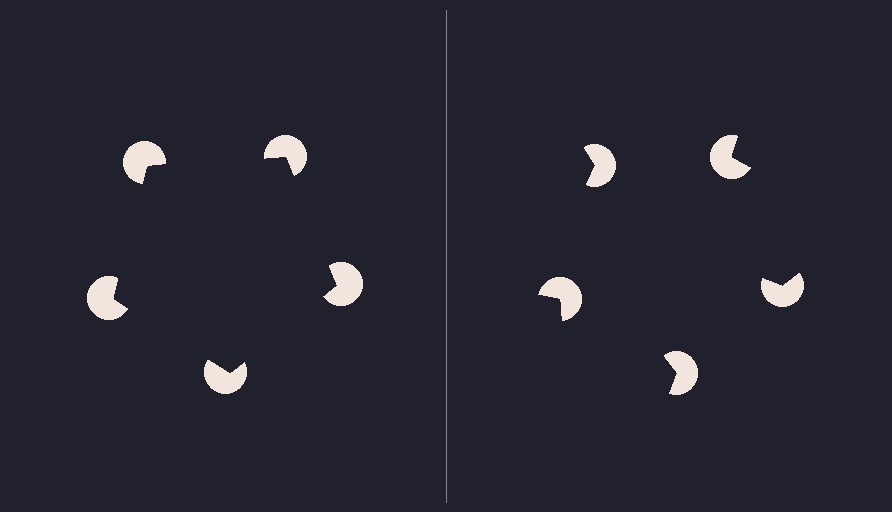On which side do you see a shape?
An illusory pentagon appears on the left side. On the right side the wedge cuts are rotated, so no coherent shape forms.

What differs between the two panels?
The pac-man discs are positioned identically on both sides; only the wedge orientations differ. On the left they align to a pentagon; on the right they are misaligned.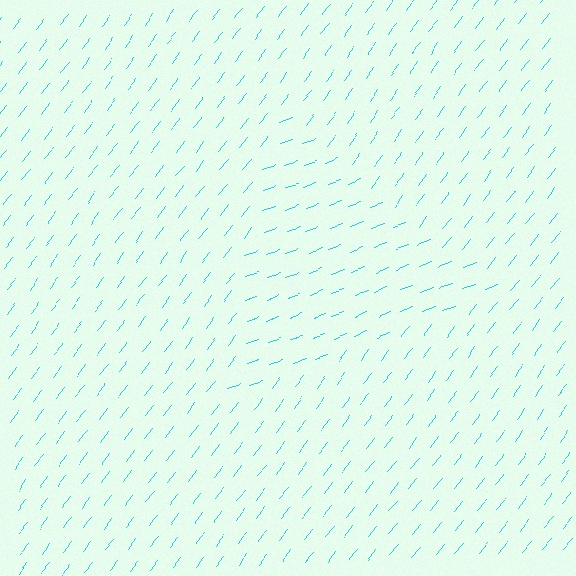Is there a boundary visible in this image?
Yes, there is a texture boundary formed by a change in line orientation.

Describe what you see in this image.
The image is filled with small cyan line segments. A triangle region in the image has lines oriented differently from the surrounding lines, creating a visible texture boundary.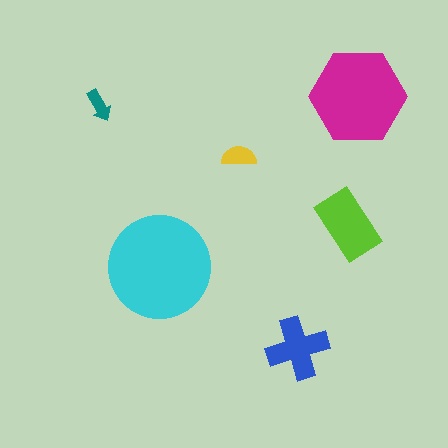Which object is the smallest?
The teal arrow.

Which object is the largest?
The cyan circle.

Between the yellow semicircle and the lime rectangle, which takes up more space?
The lime rectangle.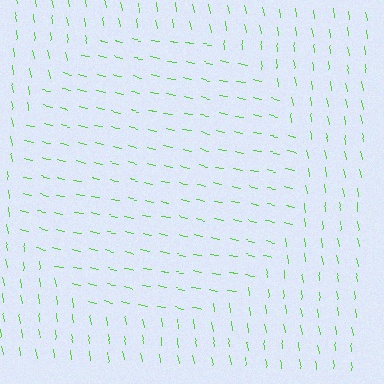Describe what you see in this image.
The image is filled with small lime line segments. A circle region in the image has lines oriented differently from the surrounding lines, creating a visible texture boundary.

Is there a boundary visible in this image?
Yes, there is a texture boundary formed by a change in line orientation.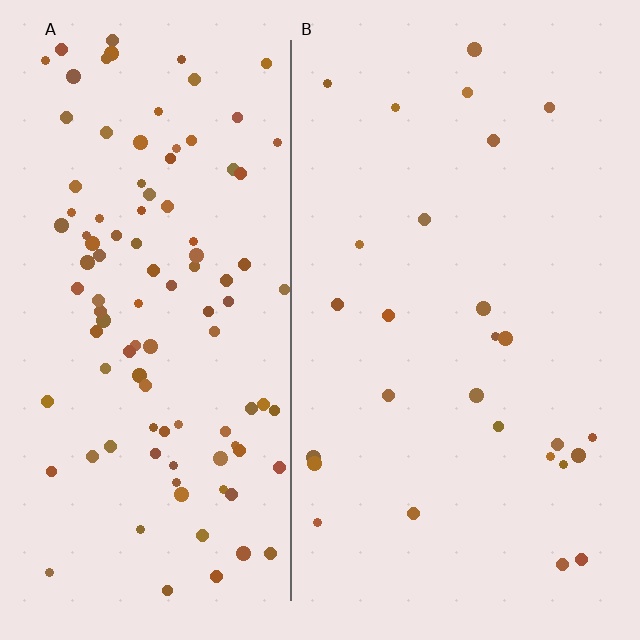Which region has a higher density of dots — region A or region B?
A (the left).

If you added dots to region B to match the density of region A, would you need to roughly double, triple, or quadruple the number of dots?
Approximately quadruple.